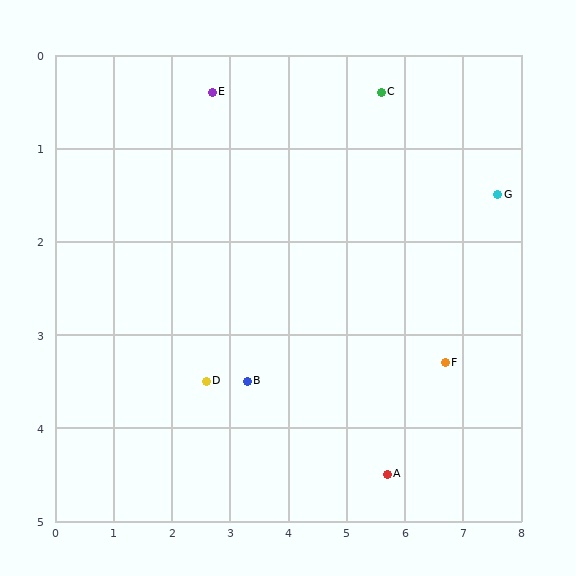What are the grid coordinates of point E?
Point E is at approximately (2.7, 0.4).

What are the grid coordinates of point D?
Point D is at approximately (2.6, 3.5).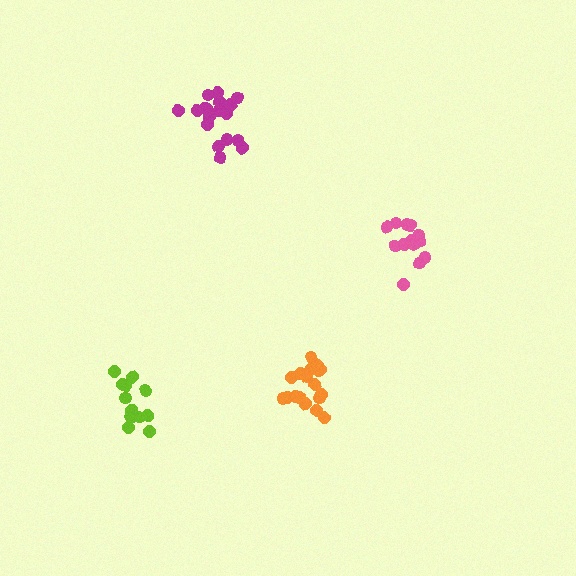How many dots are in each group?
Group 1: 19 dots, Group 2: 13 dots, Group 3: 14 dots, Group 4: 19 dots (65 total).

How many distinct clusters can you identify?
There are 4 distinct clusters.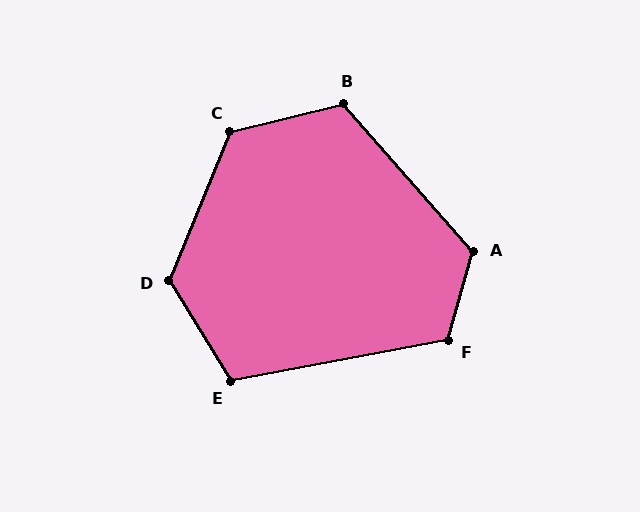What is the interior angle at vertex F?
Approximately 116 degrees (obtuse).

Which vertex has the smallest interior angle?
E, at approximately 111 degrees.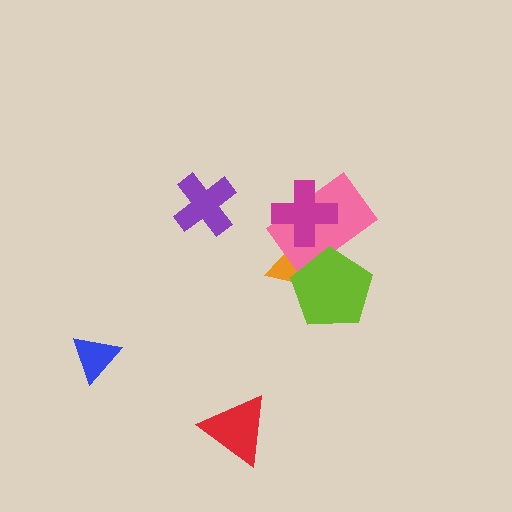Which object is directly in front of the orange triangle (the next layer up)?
The pink rectangle is directly in front of the orange triangle.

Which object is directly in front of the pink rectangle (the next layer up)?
The lime pentagon is directly in front of the pink rectangle.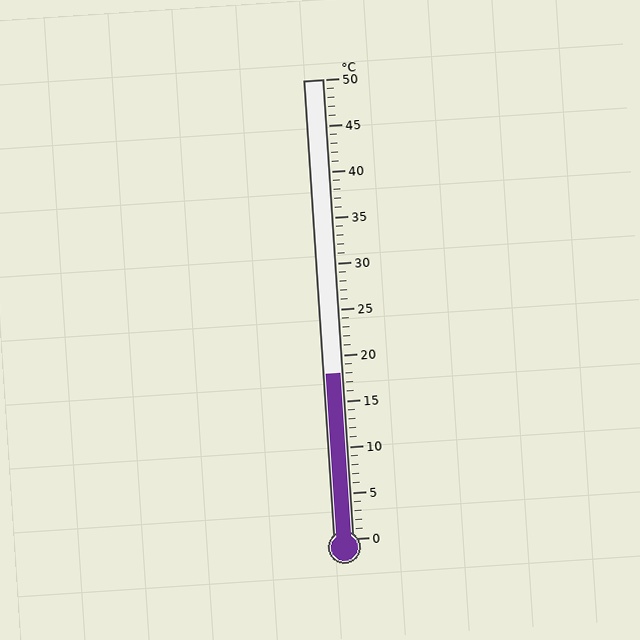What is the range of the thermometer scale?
The thermometer scale ranges from 0°C to 50°C.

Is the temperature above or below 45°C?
The temperature is below 45°C.